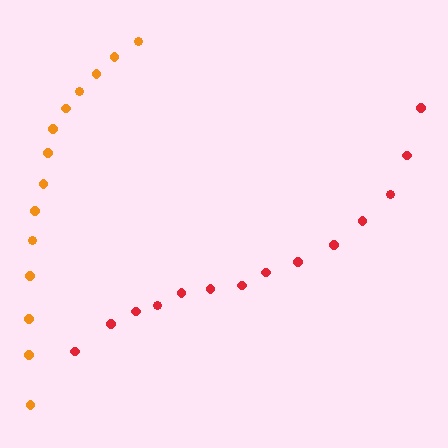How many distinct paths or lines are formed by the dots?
There are 2 distinct paths.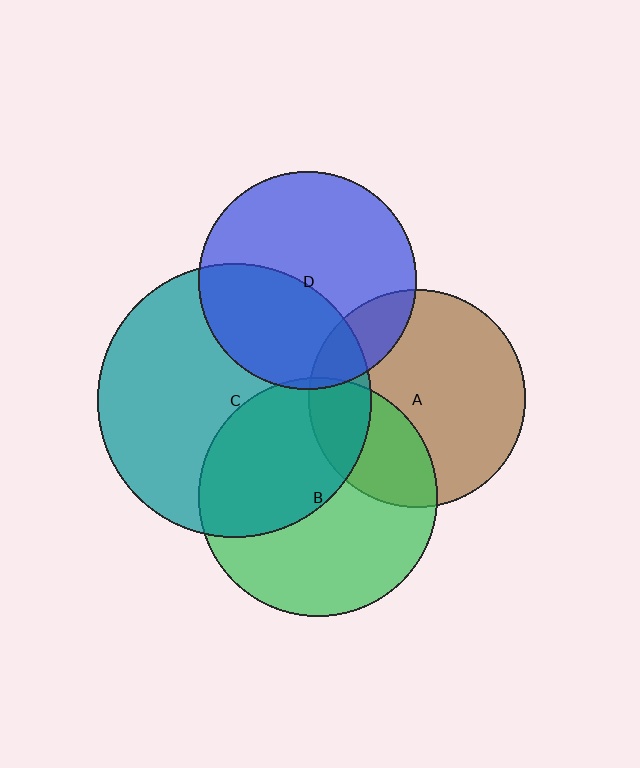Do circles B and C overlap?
Yes.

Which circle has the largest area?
Circle C (teal).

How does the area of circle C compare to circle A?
Approximately 1.6 times.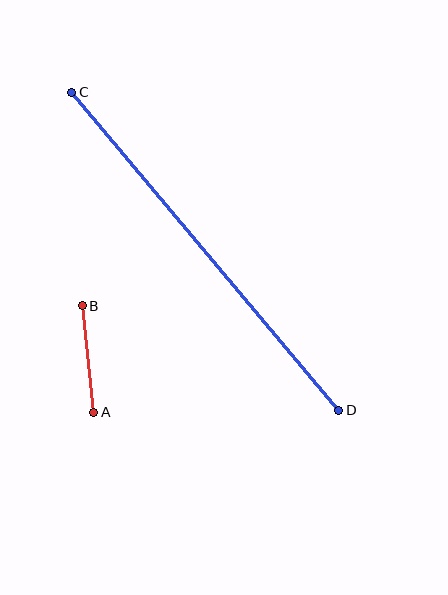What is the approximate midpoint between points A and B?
The midpoint is at approximately (88, 359) pixels.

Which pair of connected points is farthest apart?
Points C and D are farthest apart.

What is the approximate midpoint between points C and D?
The midpoint is at approximately (205, 251) pixels.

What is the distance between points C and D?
The distance is approximately 415 pixels.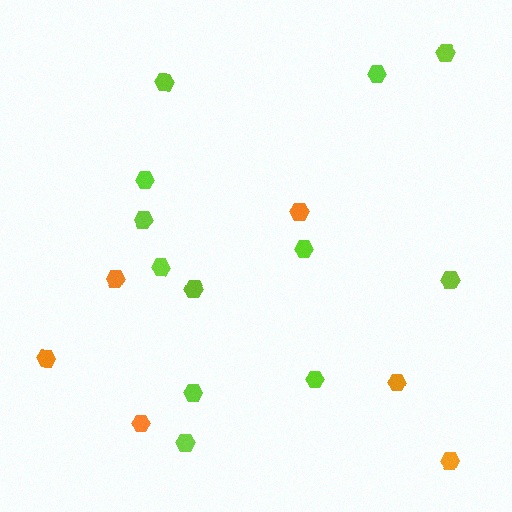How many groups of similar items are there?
There are 2 groups: one group of lime hexagons (12) and one group of orange hexagons (6).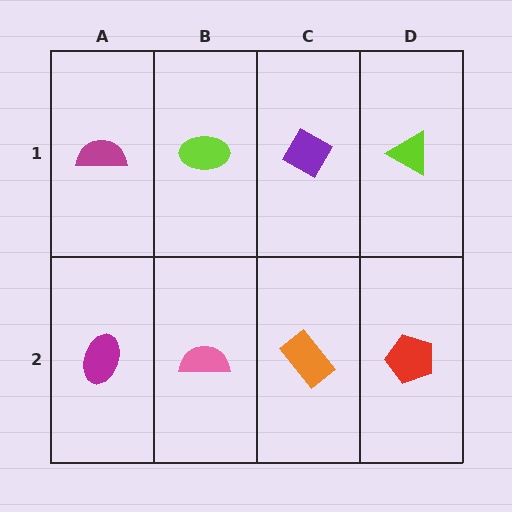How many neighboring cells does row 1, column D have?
2.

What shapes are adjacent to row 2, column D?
A lime triangle (row 1, column D), an orange rectangle (row 2, column C).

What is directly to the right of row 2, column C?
A red pentagon.